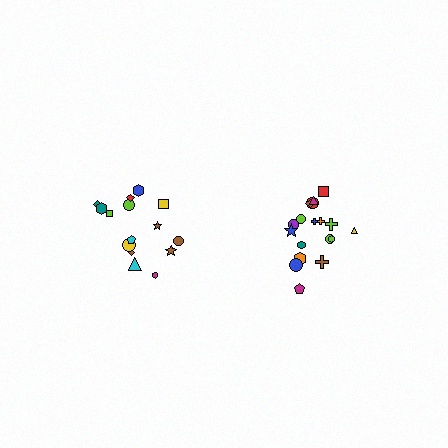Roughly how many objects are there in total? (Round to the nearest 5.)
Roughly 35 objects in total.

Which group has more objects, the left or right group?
The right group.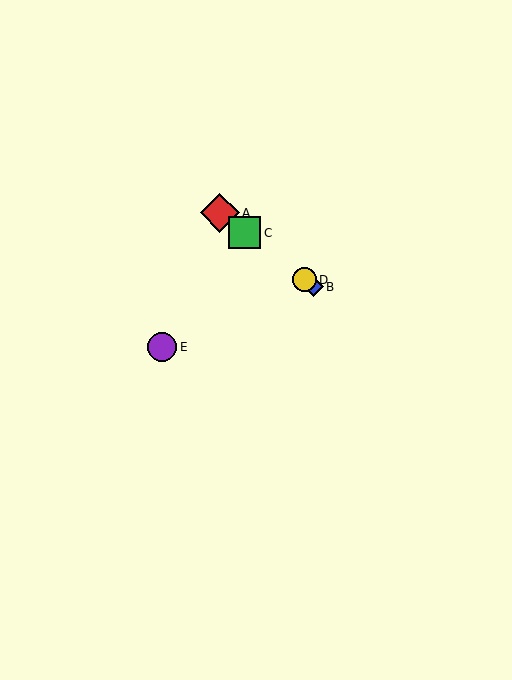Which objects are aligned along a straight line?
Objects A, B, C, D are aligned along a straight line.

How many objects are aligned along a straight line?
4 objects (A, B, C, D) are aligned along a straight line.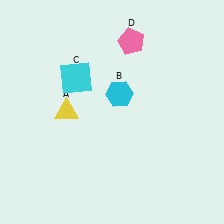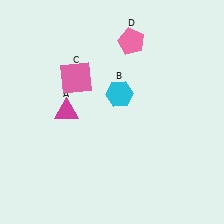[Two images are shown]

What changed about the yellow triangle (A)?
In Image 1, A is yellow. In Image 2, it changed to magenta.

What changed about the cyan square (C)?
In Image 1, C is cyan. In Image 2, it changed to pink.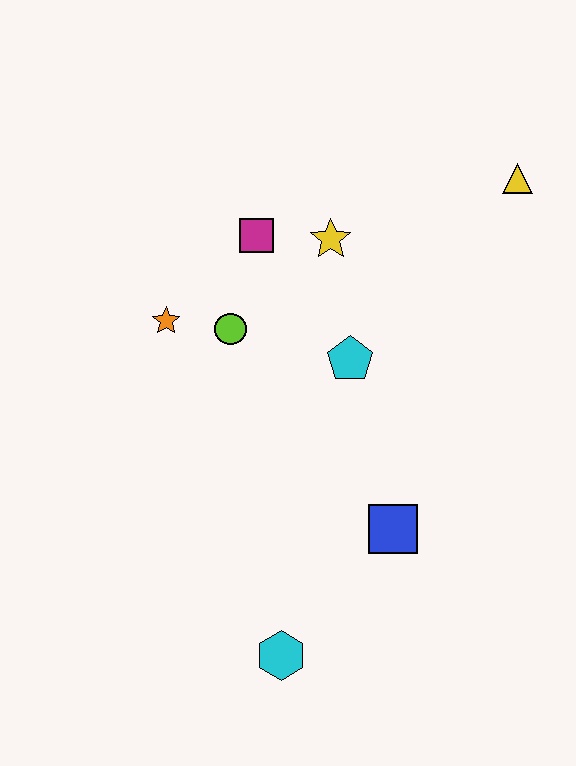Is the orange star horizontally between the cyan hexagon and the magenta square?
No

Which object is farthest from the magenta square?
The cyan hexagon is farthest from the magenta square.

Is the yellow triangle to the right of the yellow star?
Yes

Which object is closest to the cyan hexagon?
The blue square is closest to the cyan hexagon.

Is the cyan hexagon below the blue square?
Yes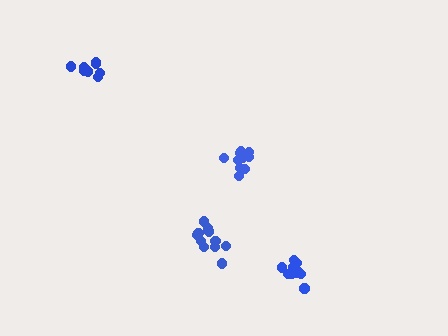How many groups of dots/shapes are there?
There are 4 groups.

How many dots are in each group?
Group 1: 12 dots, Group 2: 9 dots, Group 3: 10 dots, Group 4: 13 dots (44 total).